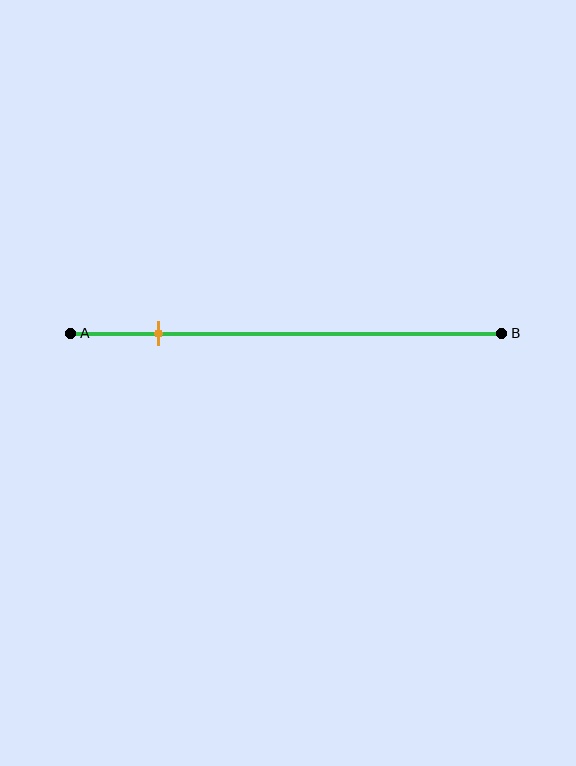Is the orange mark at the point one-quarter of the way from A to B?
No, the mark is at about 20% from A, not at the 25% one-quarter point.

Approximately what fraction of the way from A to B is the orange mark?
The orange mark is approximately 20% of the way from A to B.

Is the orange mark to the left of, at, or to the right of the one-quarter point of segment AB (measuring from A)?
The orange mark is to the left of the one-quarter point of segment AB.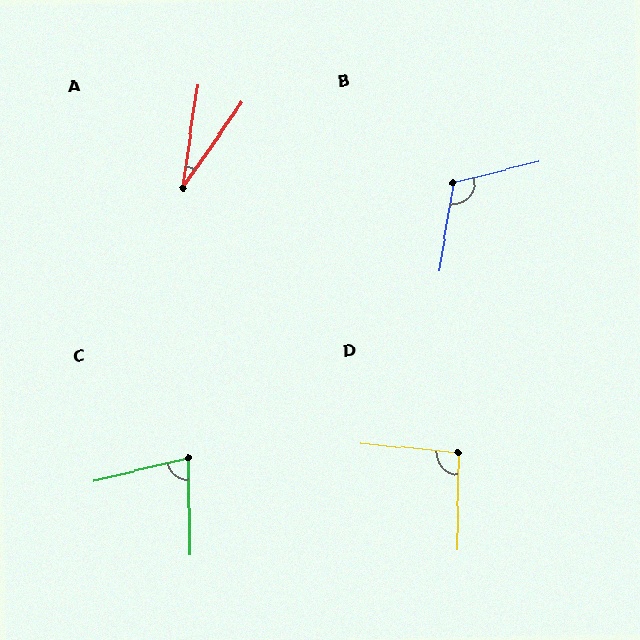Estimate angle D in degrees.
Approximately 95 degrees.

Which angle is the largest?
B, at approximately 113 degrees.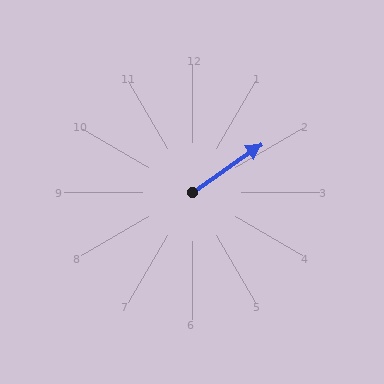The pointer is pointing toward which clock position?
Roughly 2 o'clock.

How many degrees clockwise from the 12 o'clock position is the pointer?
Approximately 55 degrees.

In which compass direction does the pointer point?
Northeast.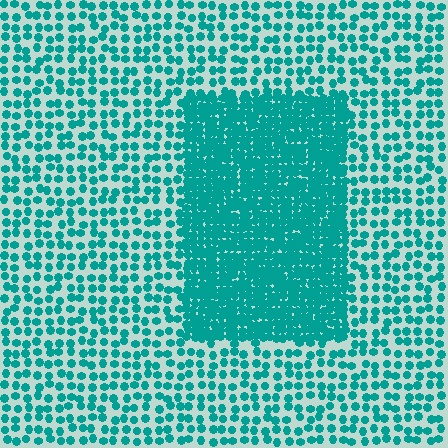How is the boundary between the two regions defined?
The boundary is defined by a change in element density (approximately 2.5x ratio). All elements are the same color, size, and shape.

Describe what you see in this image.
The image contains small teal elements arranged at two different densities. A rectangle-shaped region is visible where the elements are more densely packed than the surrounding area.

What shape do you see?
I see a rectangle.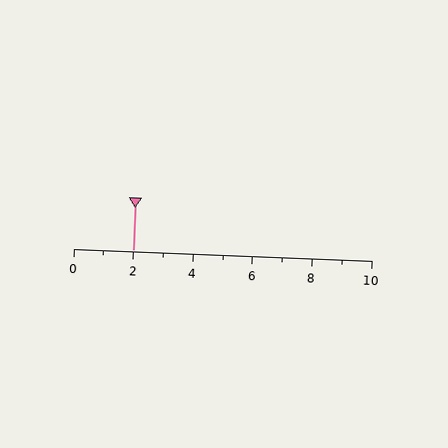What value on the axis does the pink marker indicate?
The marker indicates approximately 2.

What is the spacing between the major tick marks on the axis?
The major ticks are spaced 2 apart.